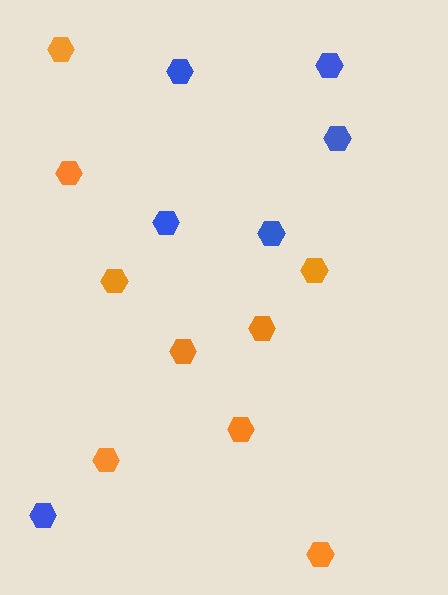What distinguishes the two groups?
There are 2 groups: one group of blue hexagons (6) and one group of orange hexagons (9).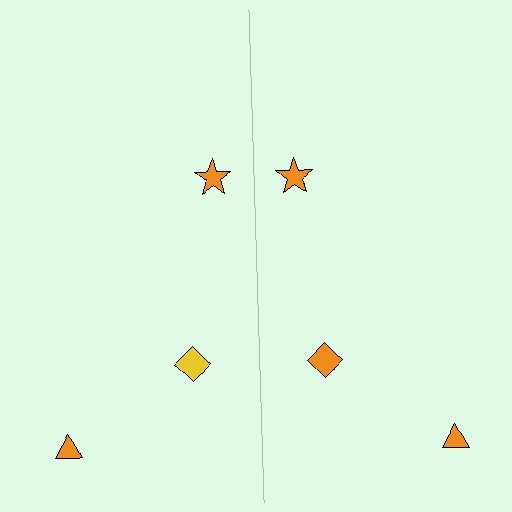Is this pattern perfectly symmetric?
No, the pattern is not perfectly symmetric. The orange diamond on the right side breaks the symmetry — its mirror counterpart is yellow.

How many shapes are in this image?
There are 6 shapes in this image.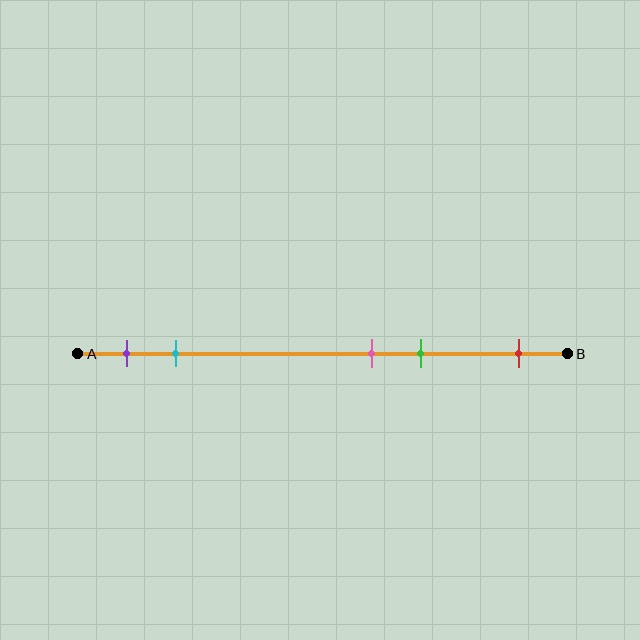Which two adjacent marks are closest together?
The pink and green marks are the closest adjacent pair.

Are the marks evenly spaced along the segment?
No, the marks are not evenly spaced.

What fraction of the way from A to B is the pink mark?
The pink mark is approximately 60% (0.6) of the way from A to B.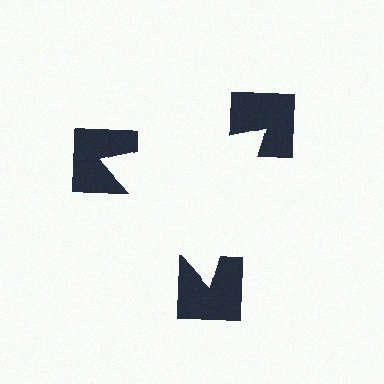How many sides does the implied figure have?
3 sides.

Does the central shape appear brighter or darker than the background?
It typically appears slightly brighter than the background, even though no actual brightness change is drawn.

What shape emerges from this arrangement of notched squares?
An illusory triangle — its edges are inferred from the aligned wedge cuts in the notched squares, not physically drawn.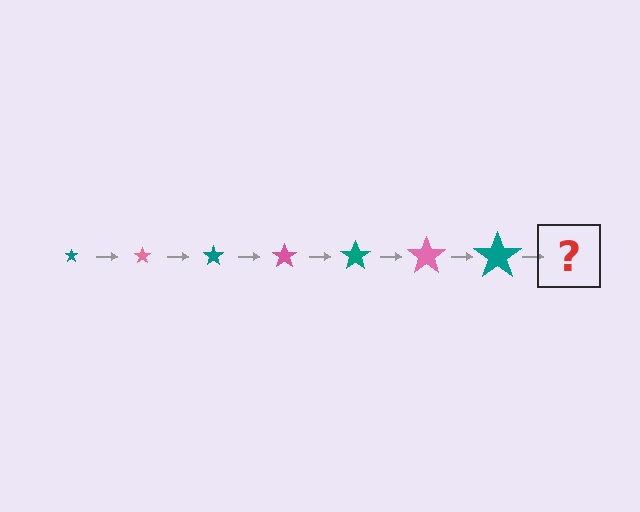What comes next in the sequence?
The next element should be a pink star, larger than the previous one.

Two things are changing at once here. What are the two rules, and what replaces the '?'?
The two rules are that the star grows larger each step and the color cycles through teal and pink. The '?' should be a pink star, larger than the previous one.